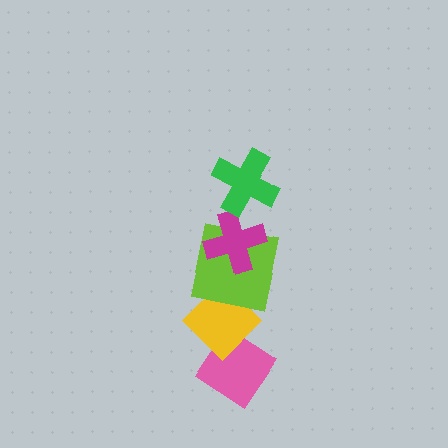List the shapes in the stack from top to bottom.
From top to bottom: the green cross, the magenta cross, the lime square, the yellow diamond, the pink diamond.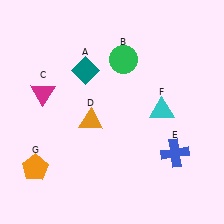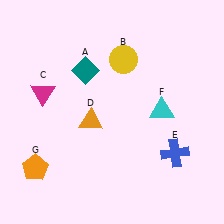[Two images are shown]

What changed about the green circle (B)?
In Image 1, B is green. In Image 2, it changed to yellow.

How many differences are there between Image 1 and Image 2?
There is 1 difference between the two images.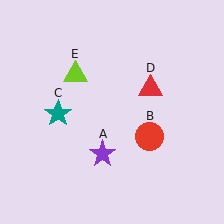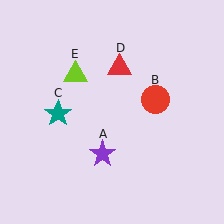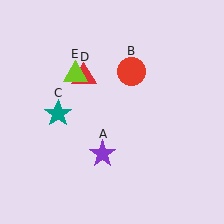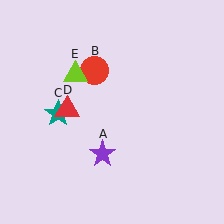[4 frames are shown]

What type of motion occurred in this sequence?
The red circle (object B), red triangle (object D) rotated counterclockwise around the center of the scene.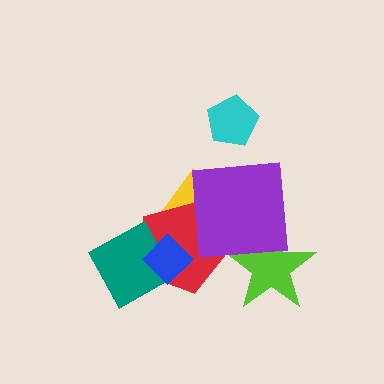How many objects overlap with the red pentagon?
4 objects overlap with the red pentagon.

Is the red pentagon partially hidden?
Yes, it is partially covered by another shape.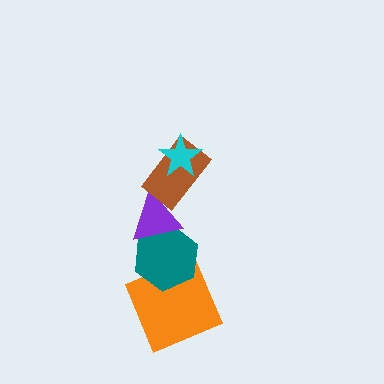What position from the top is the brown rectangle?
The brown rectangle is 2nd from the top.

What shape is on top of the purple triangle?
The brown rectangle is on top of the purple triangle.